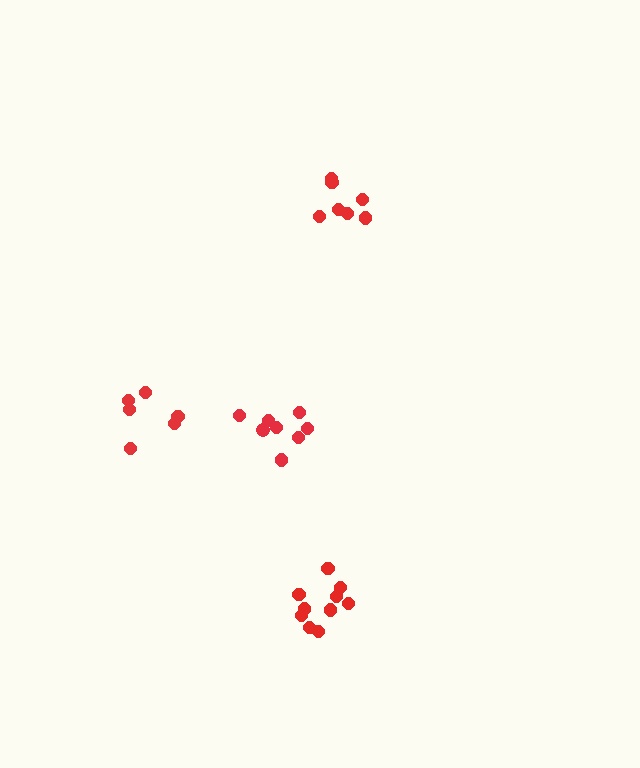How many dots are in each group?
Group 1: 6 dots, Group 2: 8 dots, Group 3: 7 dots, Group 4: 10 dots (31 total).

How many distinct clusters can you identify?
There are 4 distinct clusters.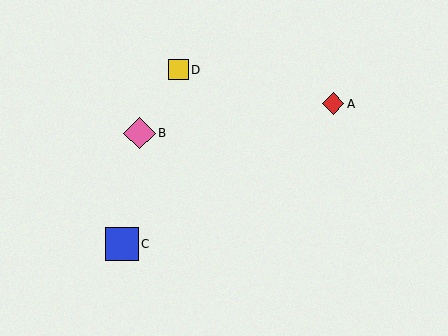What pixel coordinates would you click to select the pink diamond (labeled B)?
Click at (139, 133) to select the pink diamond B.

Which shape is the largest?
The blue square (labeled C) is the largest.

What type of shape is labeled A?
Shape A is a red diamond.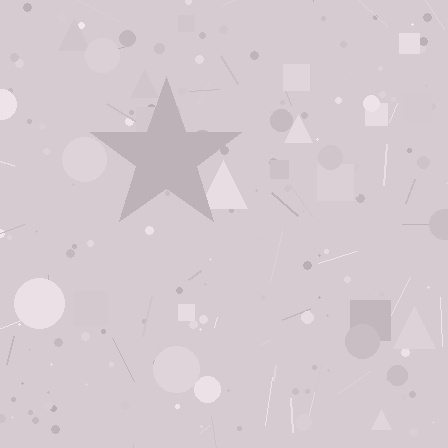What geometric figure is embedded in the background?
A star is embedded in the background.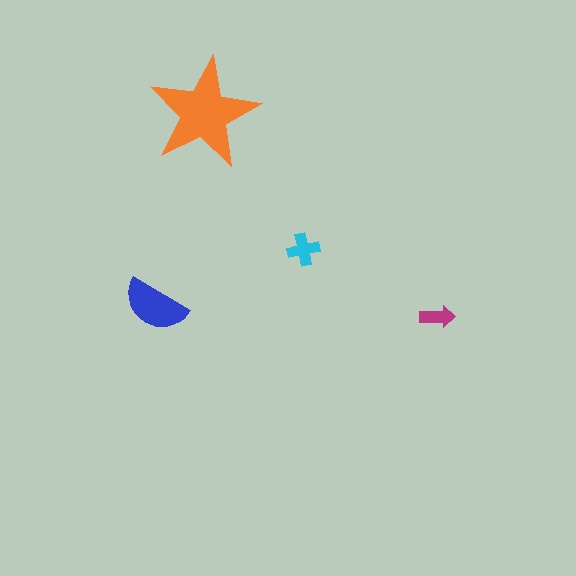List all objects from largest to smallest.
The orange star, the blue semicircle, the cyan cross, the magenta arrow.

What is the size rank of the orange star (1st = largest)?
1st.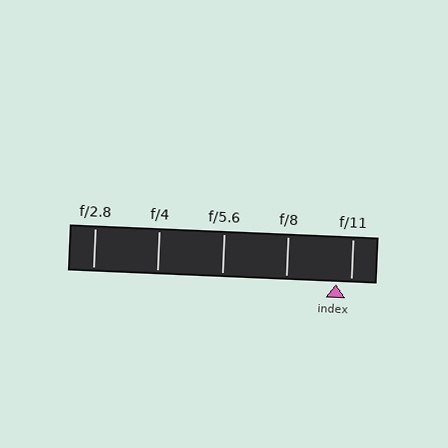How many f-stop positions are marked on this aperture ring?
There are 5 f-stop positions marked.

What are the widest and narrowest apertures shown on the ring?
The widest aperture shown is f/2.8 and the narrowest is f/11.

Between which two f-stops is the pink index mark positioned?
The index mark is between f/8 and f/11.